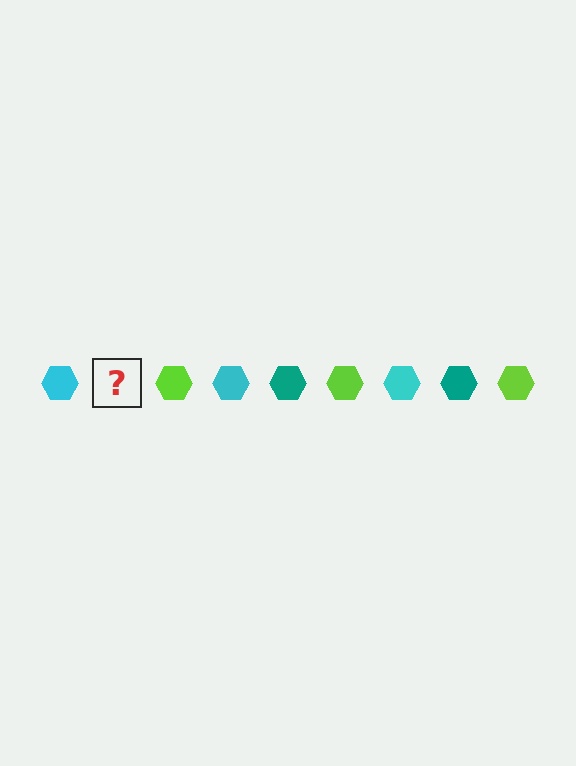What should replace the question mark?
The question mark should be replaced with a teal hexagon.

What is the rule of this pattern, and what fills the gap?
The rule is that the pattern cycles through cyan, teal, lime hexagons. The gap should be filled with a teal hexagon.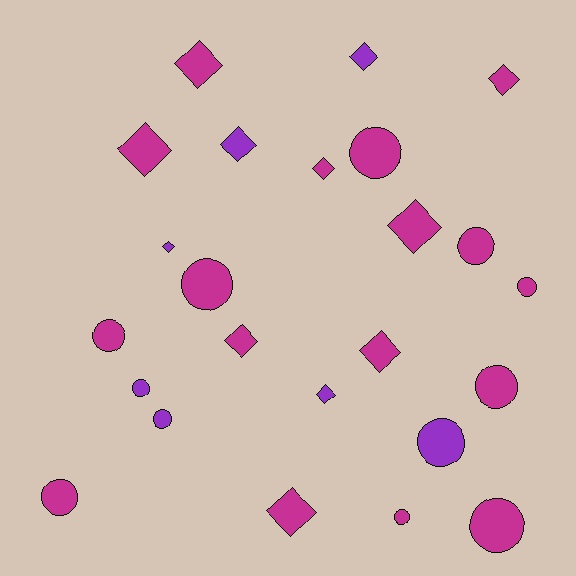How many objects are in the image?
There are 24 objects.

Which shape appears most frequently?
Circle, with 12 objects.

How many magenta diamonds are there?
There are 8 magenta diamonds.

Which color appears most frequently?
Magenta, with 17 objects.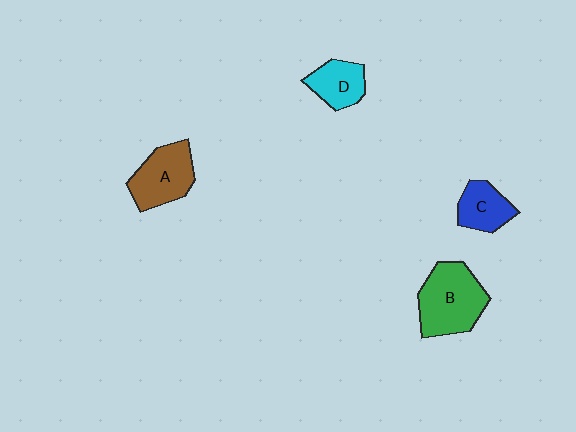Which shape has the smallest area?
Shape D (cyan).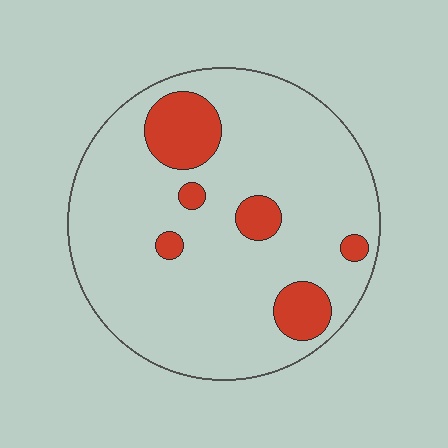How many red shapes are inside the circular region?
6.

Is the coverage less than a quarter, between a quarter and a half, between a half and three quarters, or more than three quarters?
Less than a quarter.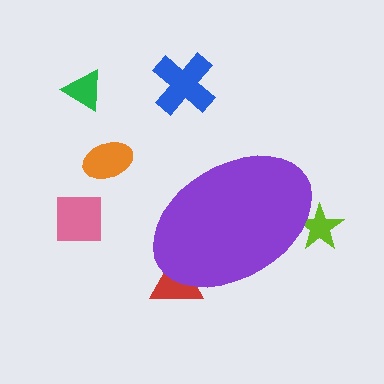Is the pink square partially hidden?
No, the pink square is fully visible.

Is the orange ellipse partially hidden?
No, the orange ellipse is fully visible.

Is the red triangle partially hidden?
Yes, the red triangle is partially hidden behind the purple ellipse.